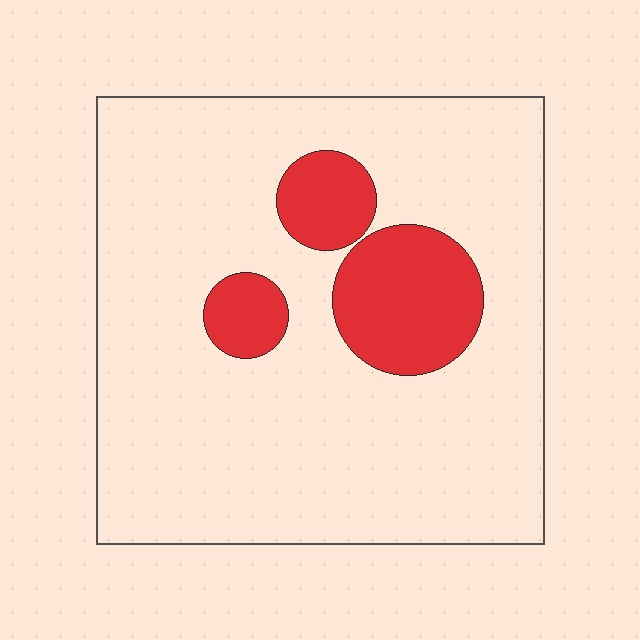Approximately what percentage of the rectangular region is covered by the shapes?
Approximately 15%.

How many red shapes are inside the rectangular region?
3.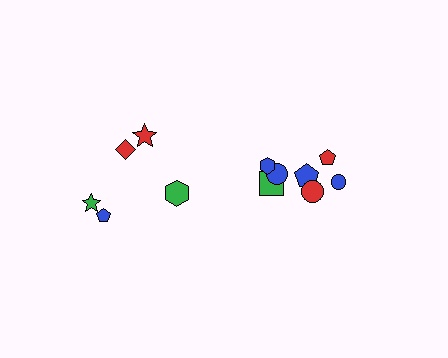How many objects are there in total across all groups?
There are 12 objects.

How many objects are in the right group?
There are 7 objects.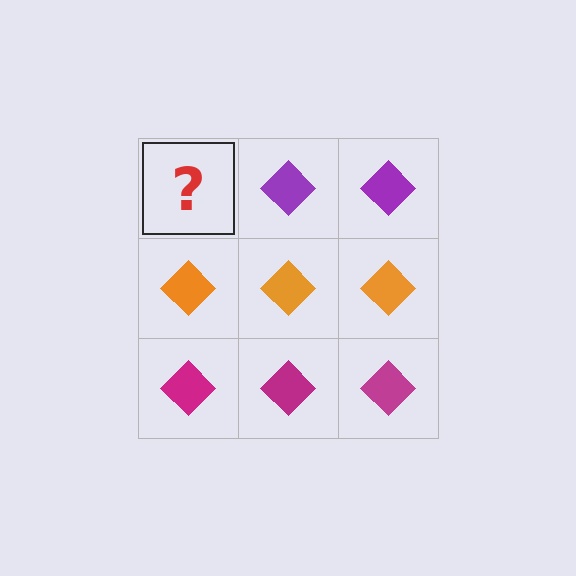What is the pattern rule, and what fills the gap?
The rule is that each row has a consistent color. The gap should be filled with a purple diamond.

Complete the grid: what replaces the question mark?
The question mark should be replaced with a purple diamond.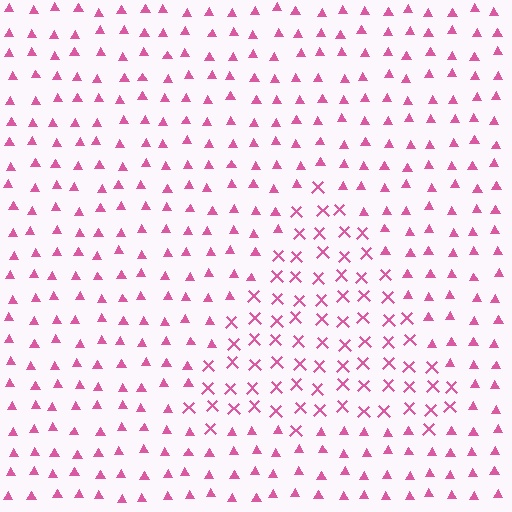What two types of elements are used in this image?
The image uses X marks inside the triangle region and triangles outside it.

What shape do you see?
I see a triangle.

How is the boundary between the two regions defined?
The boundary is defined by a change in element shape: X marks inside vs. triangles outside. All elements share the same color and spacing.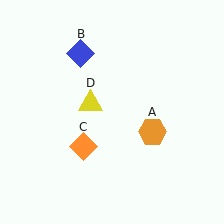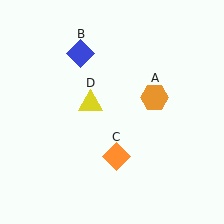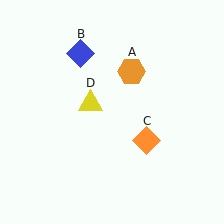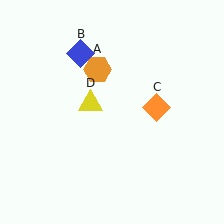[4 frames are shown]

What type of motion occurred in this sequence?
The orange hexagon (object A), orange diamond (object C) rotated counterclockwise around the center of the scene.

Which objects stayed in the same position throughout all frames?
Blue diamond (object B) and yellow triangle (object D) remained stationary.